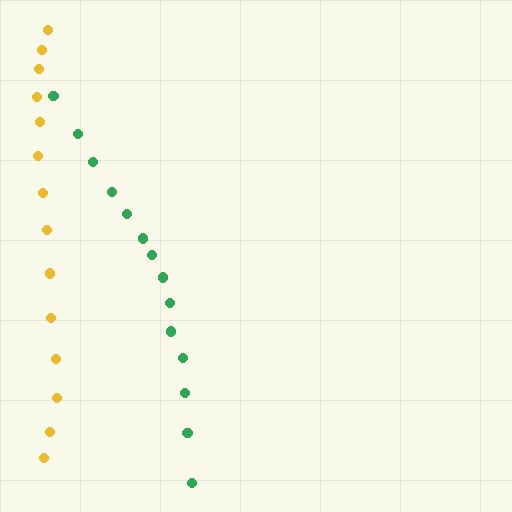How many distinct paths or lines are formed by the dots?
There are 2 distinct paths.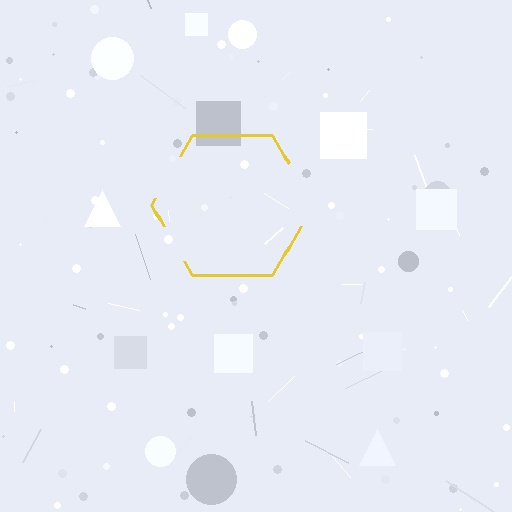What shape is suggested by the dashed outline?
The dashed outline suggests a hexagon.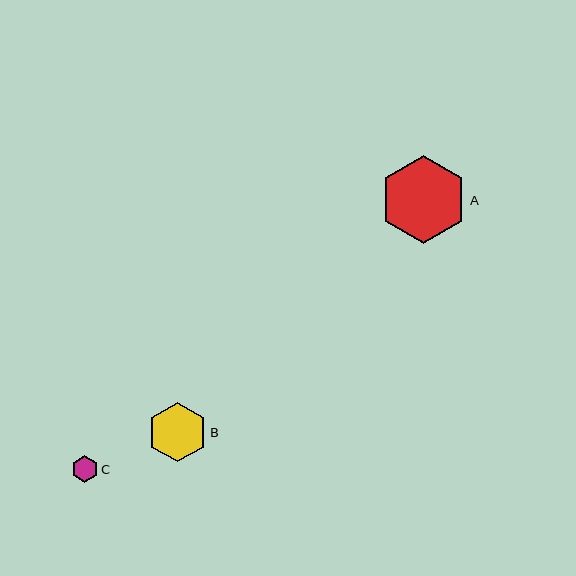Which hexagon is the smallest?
Hexagon C is the smallest with a size of approximately 26 pixels.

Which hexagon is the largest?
Hexagon A is the largest with a size of approximately 88 pixels.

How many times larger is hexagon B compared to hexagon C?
Hexagon B is approximately 2.2 times the size of hexagon C.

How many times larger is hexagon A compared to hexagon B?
Hexagon A is approximately 1.5 times the size of hexagon B.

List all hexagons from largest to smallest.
From largest to smallest: A, B, C.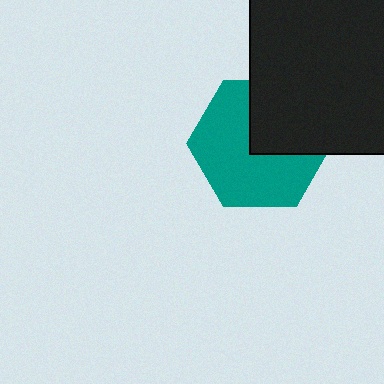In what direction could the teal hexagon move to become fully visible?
The teal hexagon could move toward the lower-left. That would shift it out from behind the black square entirely.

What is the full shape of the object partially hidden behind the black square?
The partially hidden object is a teal hexagon.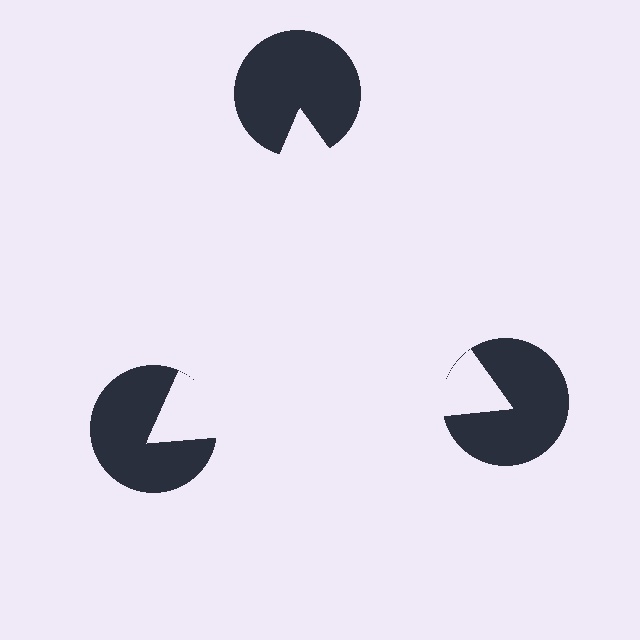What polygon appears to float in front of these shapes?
An illusory triangle — its edges are inferred from the aligned wedge cuts in the pac-man discs, not physically drawn.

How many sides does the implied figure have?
3 sides.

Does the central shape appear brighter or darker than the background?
It typically appears slightly brighter than the background, even though no actual brightness change is drawn.